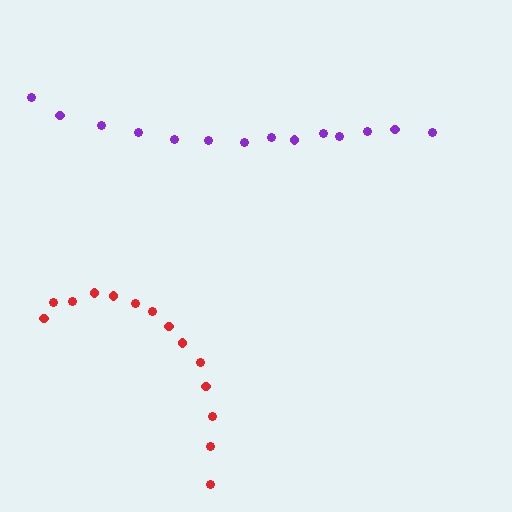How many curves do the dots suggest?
There are 2 distinct paths.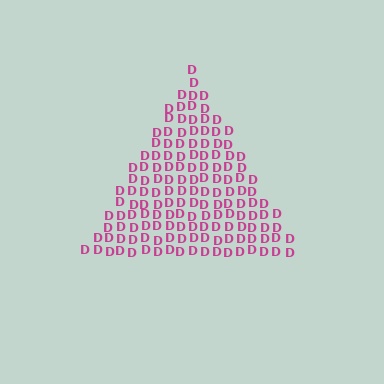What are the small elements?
The small elements are letter D's.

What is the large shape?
The large shape is a triangle.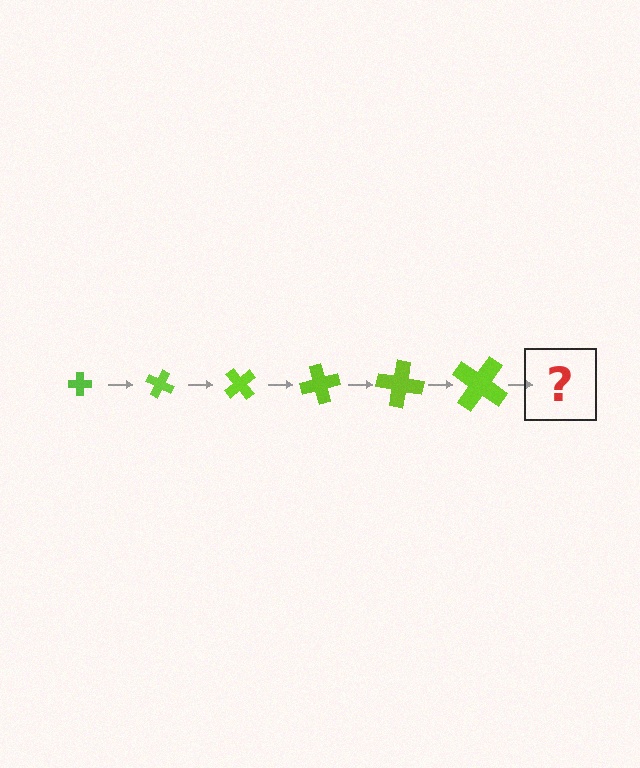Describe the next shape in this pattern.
It should be a cross, larger than the previous one and rotated 150 degrees from the start.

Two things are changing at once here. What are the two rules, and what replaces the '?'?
The two rules are that the cross grows larger each step and it rotates 25 degrees each step. The '?' should be a cross, larger than the previous one and rotated 150 degrees from the start.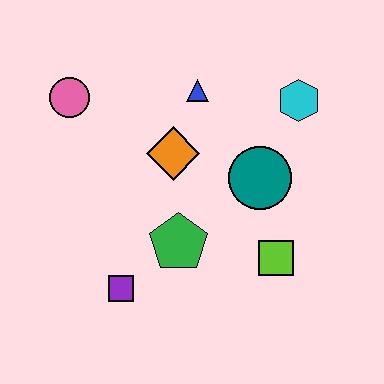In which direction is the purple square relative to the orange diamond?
The purple square is below the orange diamond.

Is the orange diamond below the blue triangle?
Yes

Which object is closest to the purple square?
The green pentagon is closest to the purple square.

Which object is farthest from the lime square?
The pink circle is farthest from the lime square.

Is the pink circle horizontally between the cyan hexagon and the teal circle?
No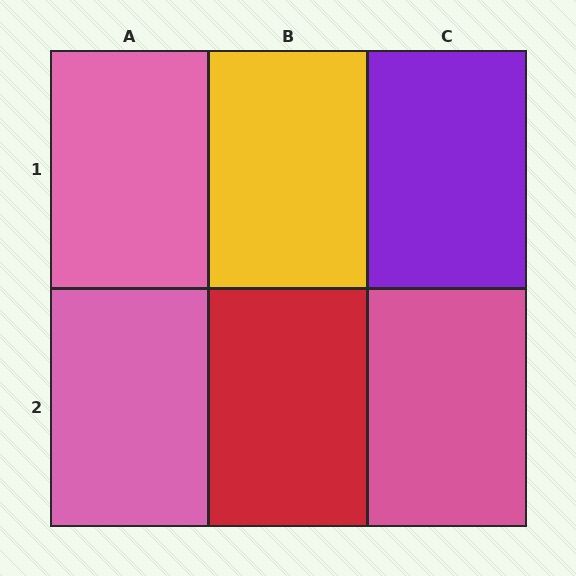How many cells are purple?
1 cell is purple.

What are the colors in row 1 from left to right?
Pink, yellow, purple.